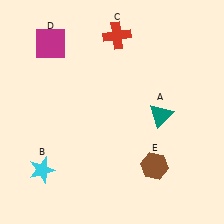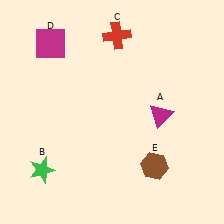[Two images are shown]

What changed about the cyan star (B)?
In Image 1, B is cyan. In Image 2, it changed to green.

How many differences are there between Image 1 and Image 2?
There are 2 differences between the two images.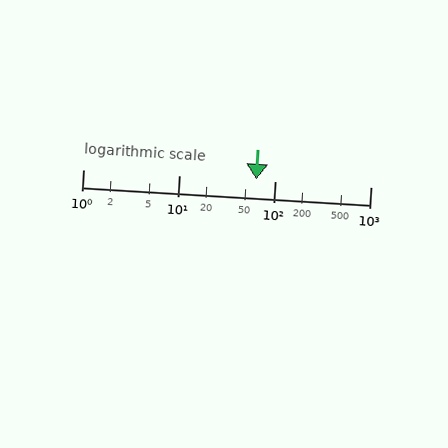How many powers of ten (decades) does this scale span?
The scale spans 3 decades, from 1 to 1000.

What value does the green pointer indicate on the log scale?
The pointer indicates approximately 64.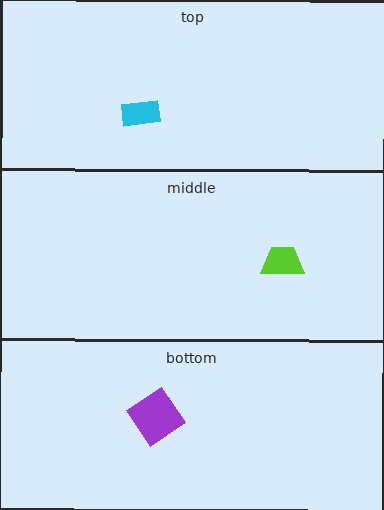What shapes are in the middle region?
The lime trapezoid.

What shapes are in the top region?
The cyan rectangle.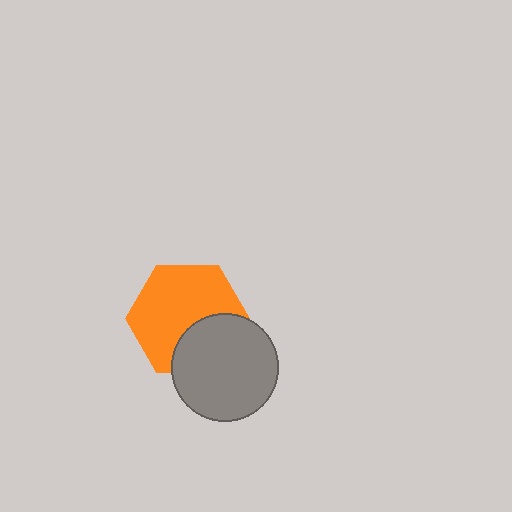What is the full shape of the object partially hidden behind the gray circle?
The partially hidden object is an orange hexagon.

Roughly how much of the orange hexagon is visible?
Most of it is visible (roughly 68%).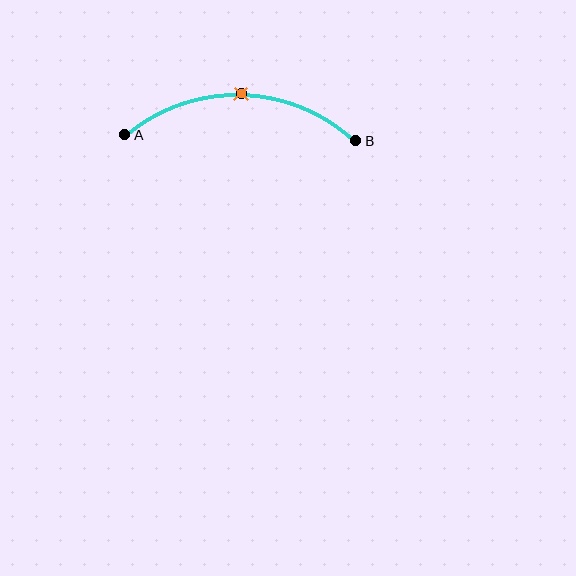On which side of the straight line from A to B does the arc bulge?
The arc bulges above the straight line connecting A and B.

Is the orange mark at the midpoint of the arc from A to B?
Yes. The orange mark lies on the arc at equal arc-length from both A and B — it is the arc midpoint.